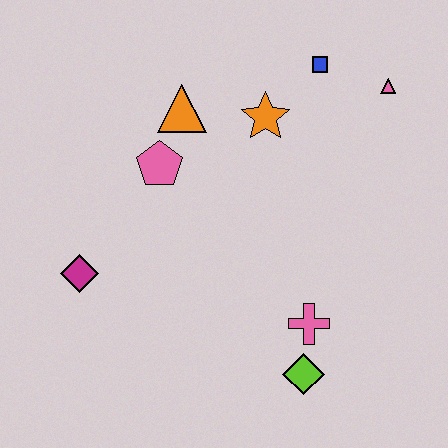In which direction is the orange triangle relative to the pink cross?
The orange triangle is above the pink cross.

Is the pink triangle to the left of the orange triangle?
No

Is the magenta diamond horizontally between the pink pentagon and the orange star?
No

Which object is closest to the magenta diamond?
The pink pentagon is closest to the magenta diamond.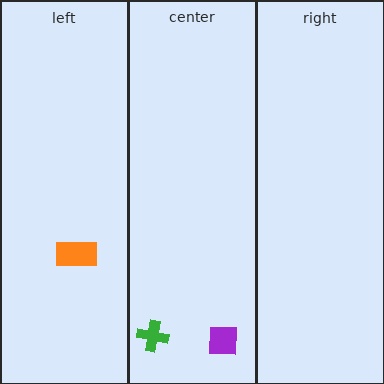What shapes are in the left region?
The orange rectangle.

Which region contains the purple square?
The center region.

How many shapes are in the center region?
2.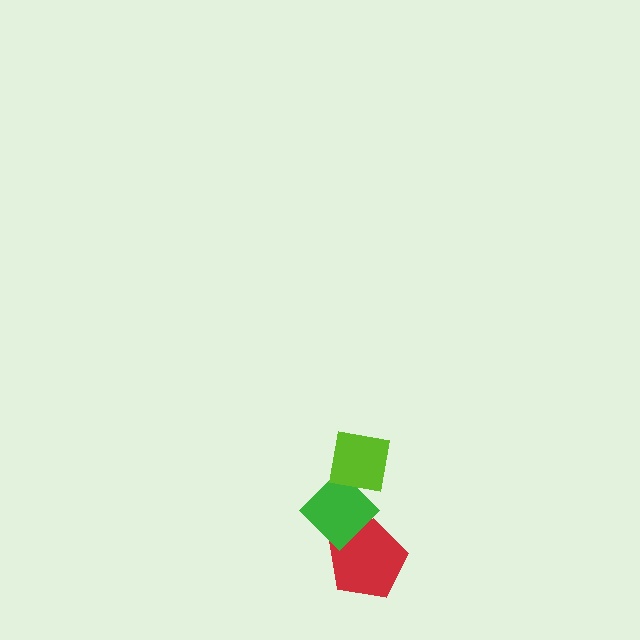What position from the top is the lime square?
The lime square is 1st from the top.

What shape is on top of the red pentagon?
The green diamond is on top of the red pentagon.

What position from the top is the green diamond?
The green diamond is 2nd from the top.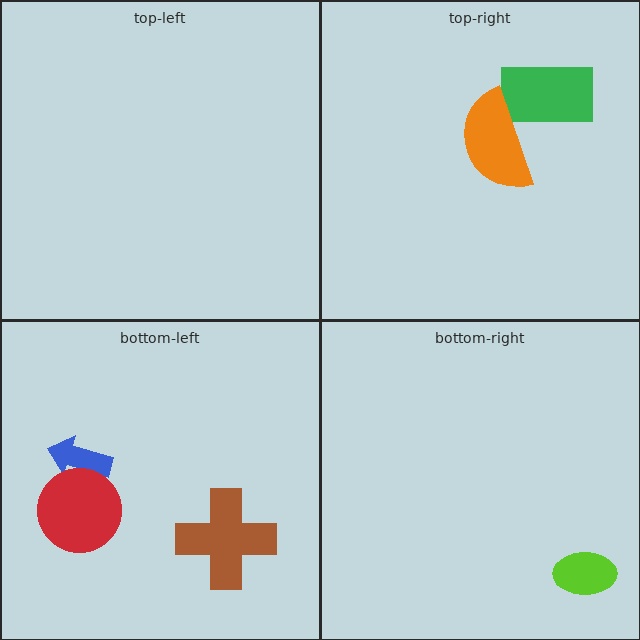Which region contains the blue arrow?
The bottom-left region.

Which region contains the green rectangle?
The top-right region.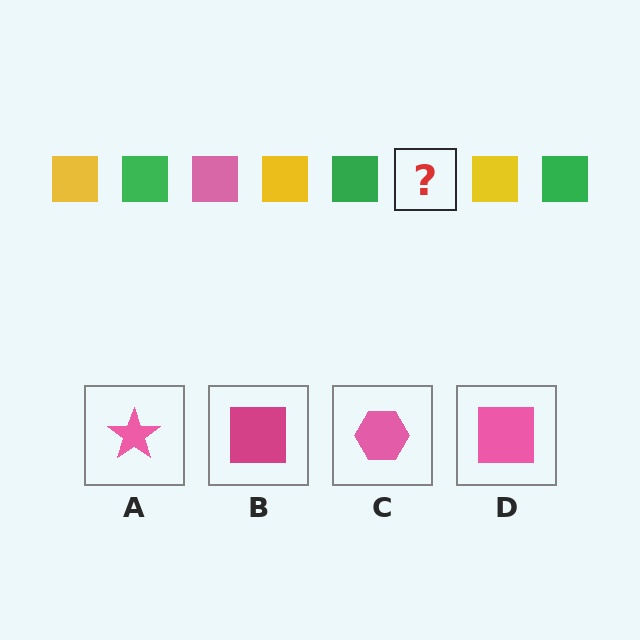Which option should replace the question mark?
Option D.